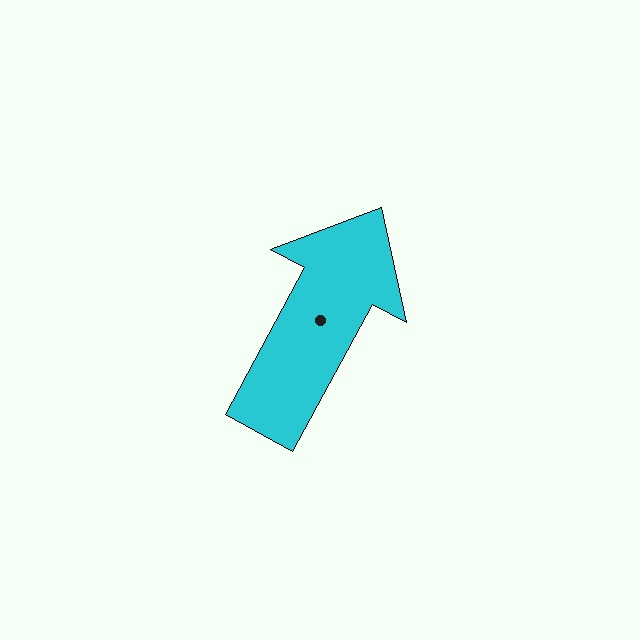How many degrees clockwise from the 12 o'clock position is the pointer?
Approximately 28 degrees.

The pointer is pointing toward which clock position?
Roughly 1 o'clock.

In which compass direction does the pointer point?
Northeast.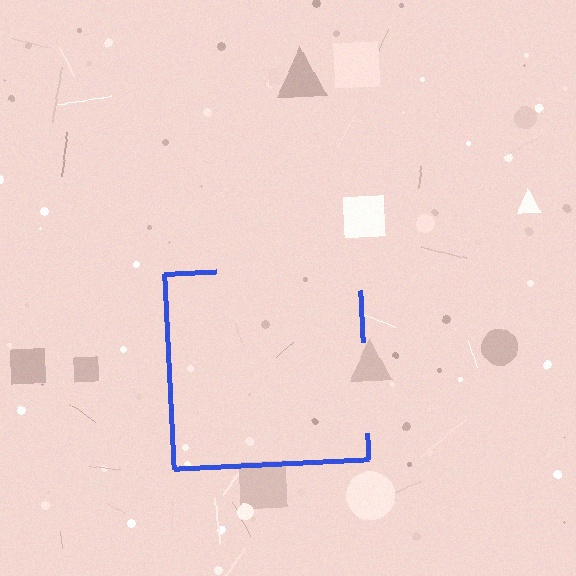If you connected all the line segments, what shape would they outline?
They would outline a square.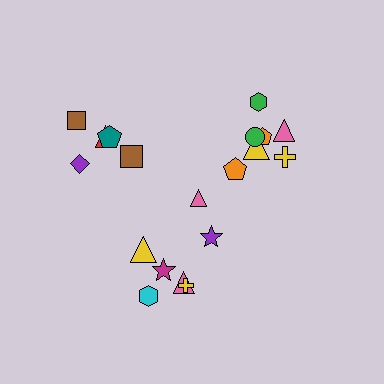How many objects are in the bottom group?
There are 7 objects.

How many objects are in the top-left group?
There are 5 objects.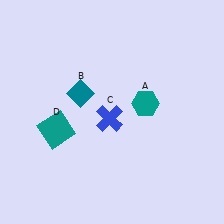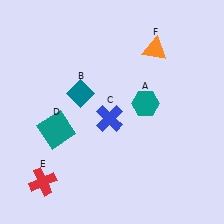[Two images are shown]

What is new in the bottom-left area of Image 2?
A red cross (E) was added in the bottom-left area of Image 2.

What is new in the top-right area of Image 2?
An orange triangle (F) was added in the top-right area of Image 2.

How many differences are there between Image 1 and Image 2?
There are 2 differences between the two images.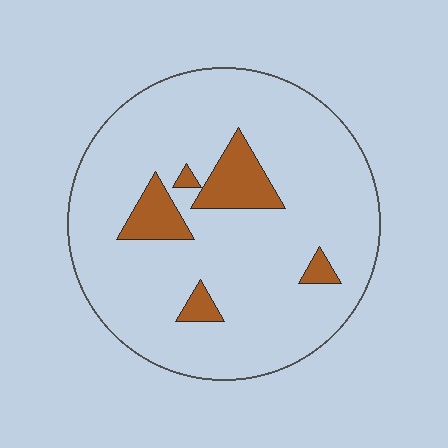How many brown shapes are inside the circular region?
5.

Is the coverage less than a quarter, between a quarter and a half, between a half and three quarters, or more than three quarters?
Less than a quarter.